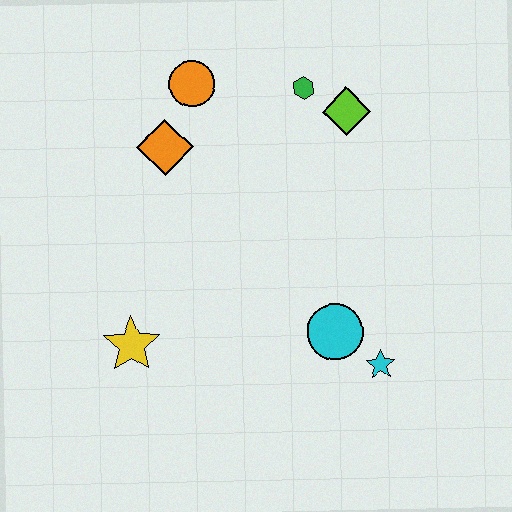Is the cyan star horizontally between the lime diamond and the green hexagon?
No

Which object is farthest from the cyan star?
The orange circle is farthest from the cyan star.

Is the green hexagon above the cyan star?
Yes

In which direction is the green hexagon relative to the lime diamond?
The green hexagon is to the left of the lime diamond.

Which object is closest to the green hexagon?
The lime diamond is closest to the green hexagon.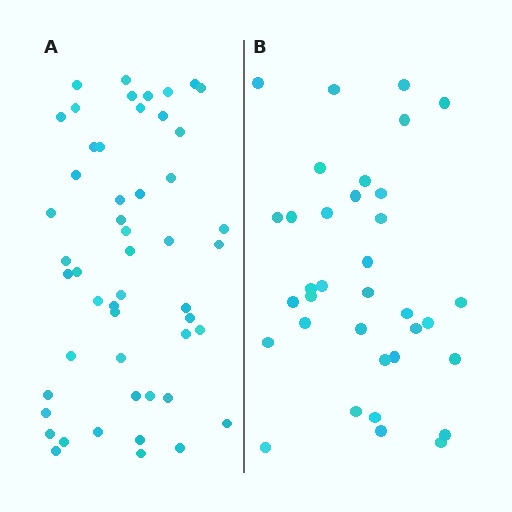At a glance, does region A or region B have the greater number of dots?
Region A (the left region) has more dots.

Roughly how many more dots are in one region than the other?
Region A has approximately 15 more dots than region B.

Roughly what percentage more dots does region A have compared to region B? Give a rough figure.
About 45% more.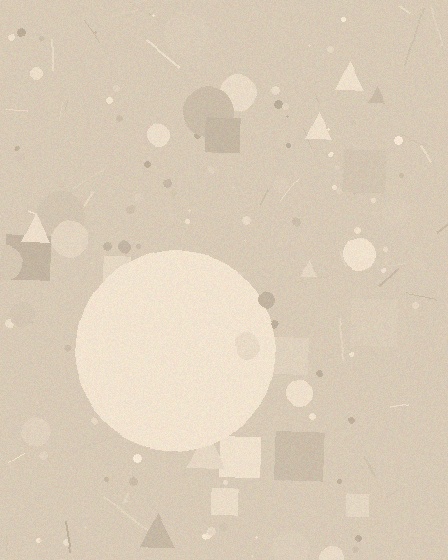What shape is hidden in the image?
A circle is hidden in the image.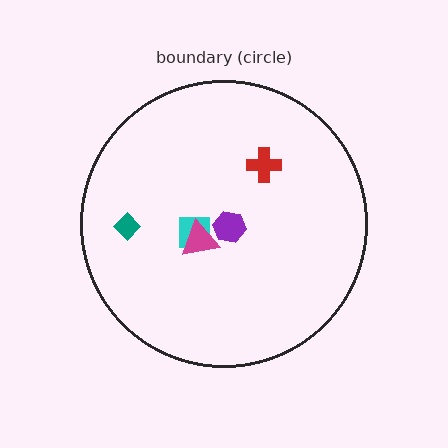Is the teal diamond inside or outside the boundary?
Inside.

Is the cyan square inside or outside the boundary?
Inside.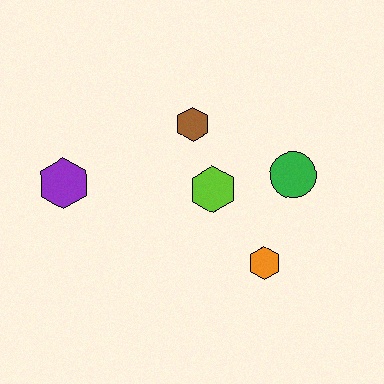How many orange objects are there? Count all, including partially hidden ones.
There is 1 orange object.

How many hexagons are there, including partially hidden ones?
There are 4 hexagons.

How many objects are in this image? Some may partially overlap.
There are 5 objects.